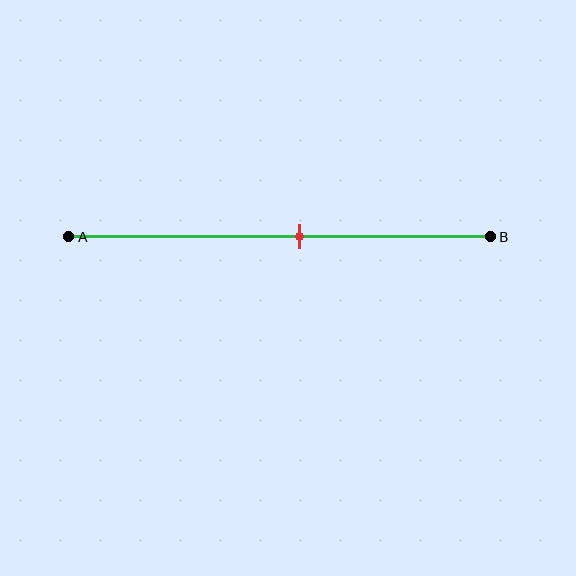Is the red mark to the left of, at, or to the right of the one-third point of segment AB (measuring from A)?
The red mark is to the right of the one-third point of segment AB.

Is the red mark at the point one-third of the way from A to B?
No, the mark is at about 55% from A, not at the 33% one-third point.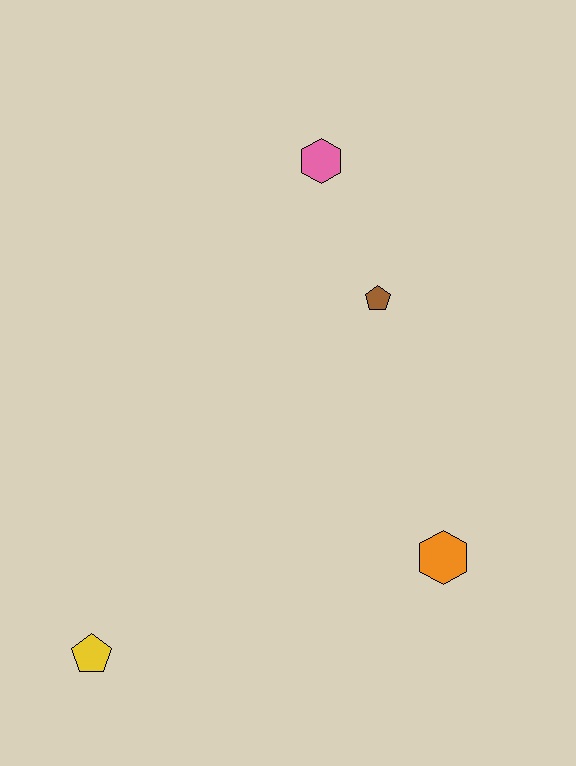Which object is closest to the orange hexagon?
The brown pentagon is closest to the orange hexagon.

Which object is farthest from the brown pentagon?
The yellow pentagon is farthest from the brown pentagon.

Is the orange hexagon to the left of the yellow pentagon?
No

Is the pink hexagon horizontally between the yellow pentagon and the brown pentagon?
Yes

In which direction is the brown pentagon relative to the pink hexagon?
The brown pentagon is below the pink hexagon.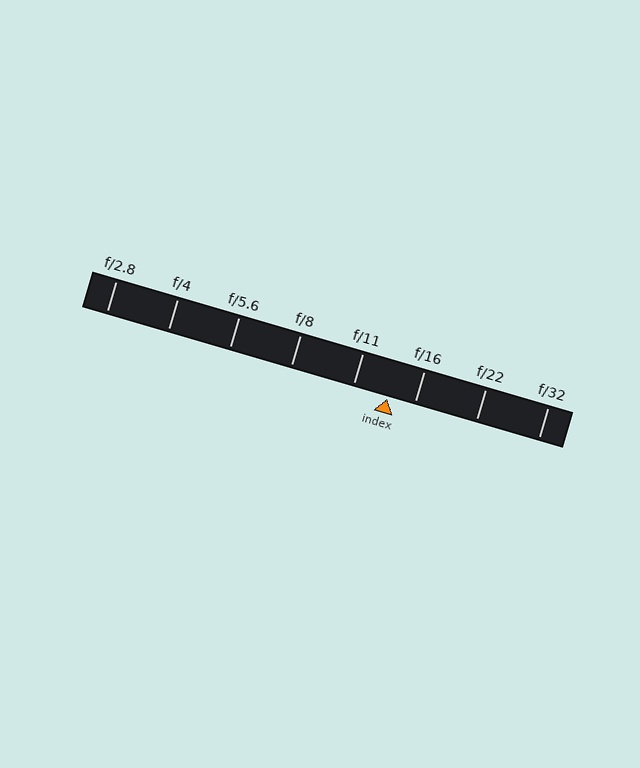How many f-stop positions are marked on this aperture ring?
There are 8 f-stop positions marked.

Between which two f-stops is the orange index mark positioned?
The index mark is between f/11 and f/16.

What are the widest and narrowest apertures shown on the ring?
The widest aperture shown is f/2.8 and the narrowest is f/32.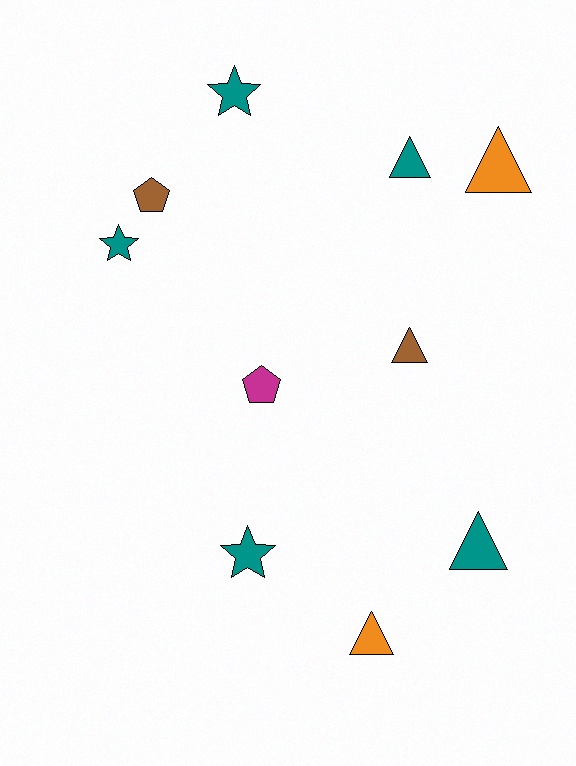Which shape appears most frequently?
Triangle, with 5 objects.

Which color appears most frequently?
Teal, with 5 objects.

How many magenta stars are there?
There are no magenta stars.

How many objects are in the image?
There are 10 objects.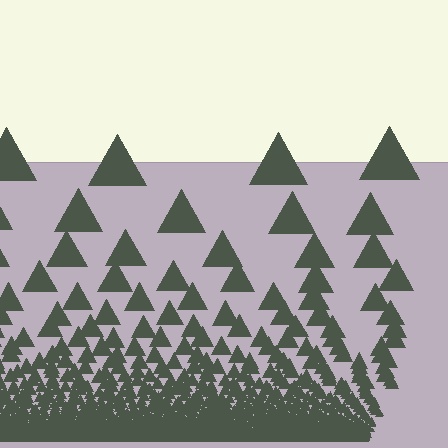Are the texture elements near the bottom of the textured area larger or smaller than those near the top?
Smaller. The gradient is inverted — elements near the bottom are smaller and denser.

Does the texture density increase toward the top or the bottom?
Density increases toward the bottom.